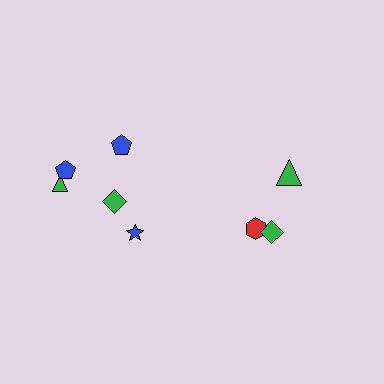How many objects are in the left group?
There are 5 objects.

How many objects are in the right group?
There are 3 objects.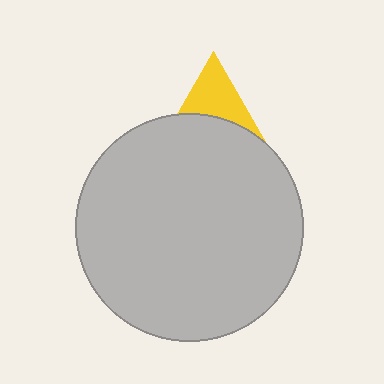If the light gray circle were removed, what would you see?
You would see the complete yellow triangle.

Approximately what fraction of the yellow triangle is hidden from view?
Roughly 60% of the yellow triangle is hidden behind the light gray circle.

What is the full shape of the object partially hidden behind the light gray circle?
The partially hidden object is a yellow triangle.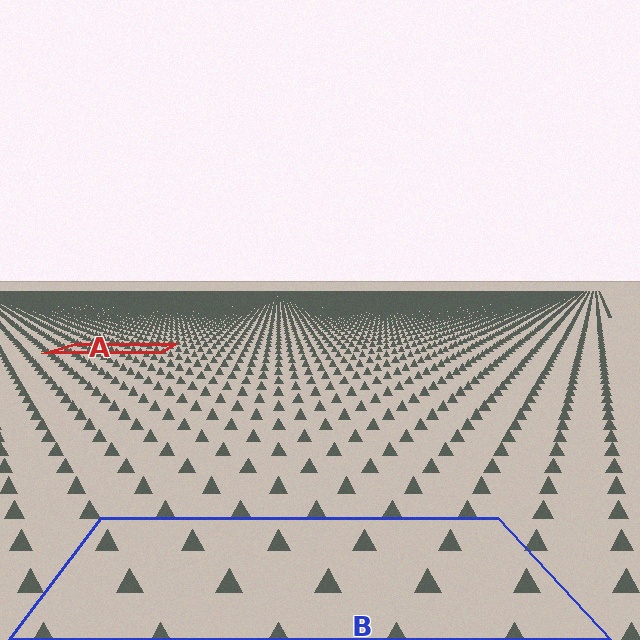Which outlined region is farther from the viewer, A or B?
Region A is farther from the viewer — the texture elements inside it appear smaller and more densely packed.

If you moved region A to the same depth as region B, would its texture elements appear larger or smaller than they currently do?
They would appear larger. At a closer depth, the same texture elements are projected at a bigger on-screen size.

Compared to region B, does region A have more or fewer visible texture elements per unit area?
Region A has more texture elements per unit area — they are packed more densely because it is farther away.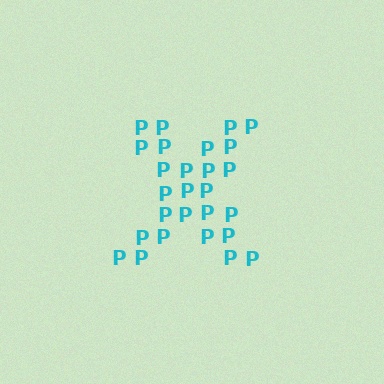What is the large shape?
The large shape is the letter X.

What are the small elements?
The small elements are letter P's.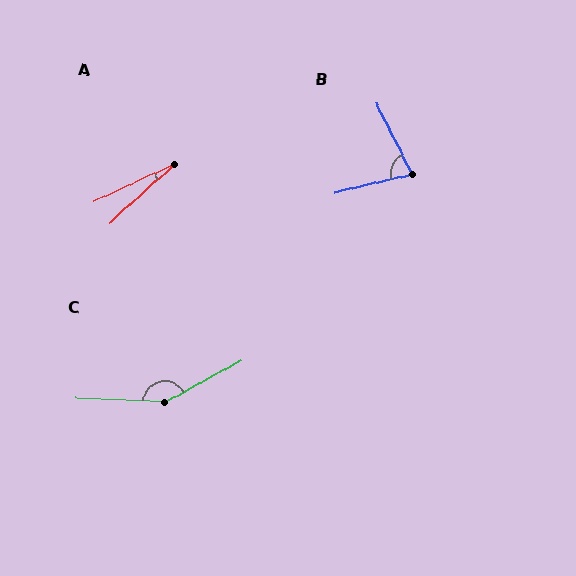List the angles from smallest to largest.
A (17°), B (76°), C (149°).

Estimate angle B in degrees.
Approximately 76 degrees.